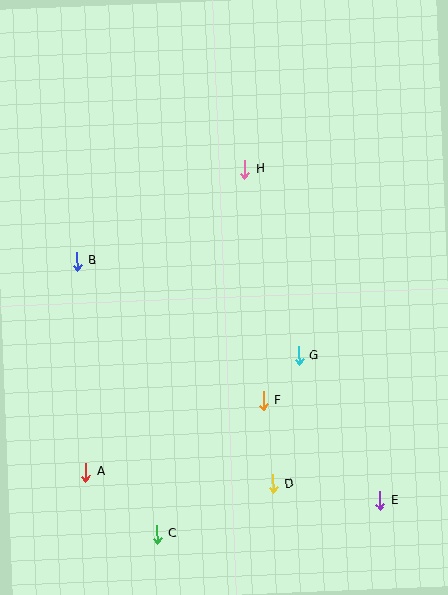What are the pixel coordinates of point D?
Point D is at (273, 484).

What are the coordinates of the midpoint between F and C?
The midpoint between F and C is at (210, 467).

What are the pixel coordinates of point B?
Point B is at (77, 261).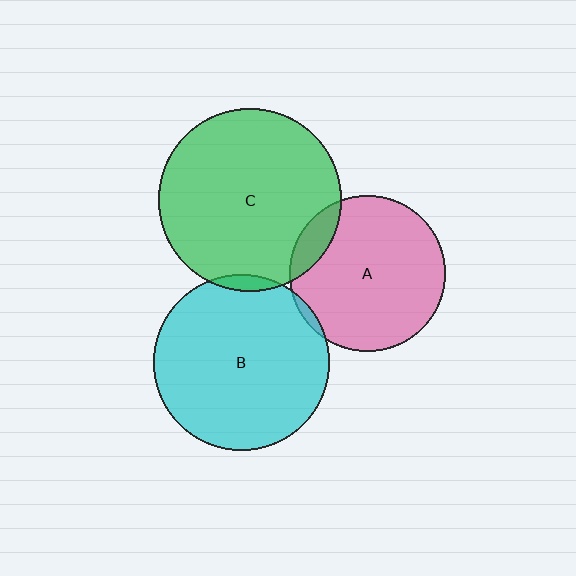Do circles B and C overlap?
Yes.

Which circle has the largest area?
Circle C (green).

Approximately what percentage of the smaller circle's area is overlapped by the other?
Approximately 5%.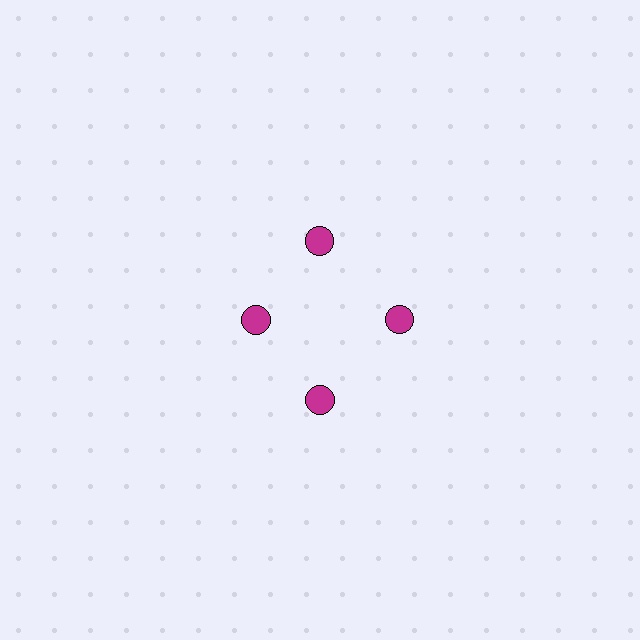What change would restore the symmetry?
The symmetry would be restored by moving it outward, back onto the ring so that all 4 circles sit at equal angles and equal distance from the center.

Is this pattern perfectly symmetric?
No. The 4 magenta circles are arranged in a ring, but one element near the 9 o'clock position is pulled inward toward the center, breaking the 4-fold rotational symmetry.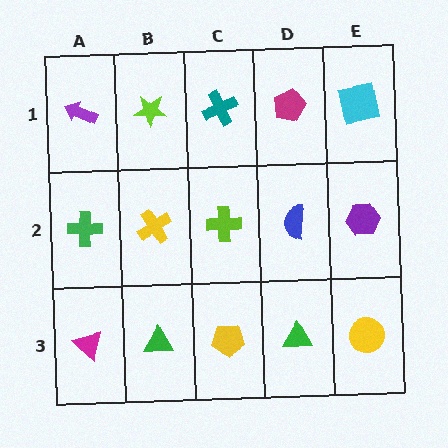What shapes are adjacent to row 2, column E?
A cyan square (row 1, column E), a yellow circle (row 3, column E), a blue semicircle (row 2, column D).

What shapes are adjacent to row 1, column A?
A green cross (row 2, column A), a lime star (row 1, column B).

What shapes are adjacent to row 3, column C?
A lime cross (row 2, column C), a green triangle (row 3, column B), a green triangle (row 3, column D).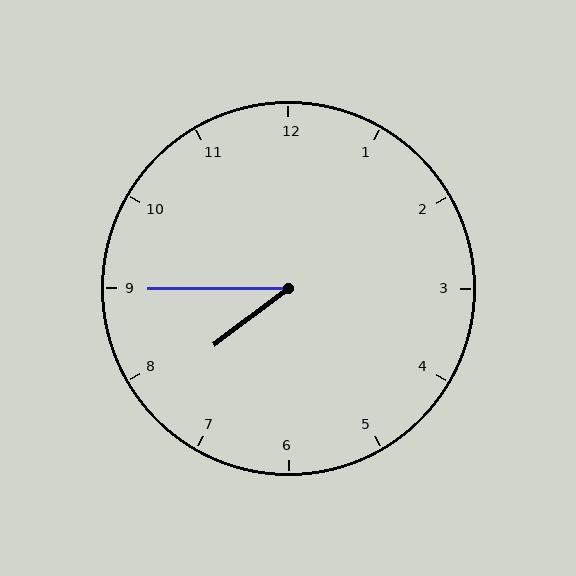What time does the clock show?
7:45.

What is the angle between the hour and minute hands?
Approximately 38 degrees.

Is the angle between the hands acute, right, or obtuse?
It is acute.